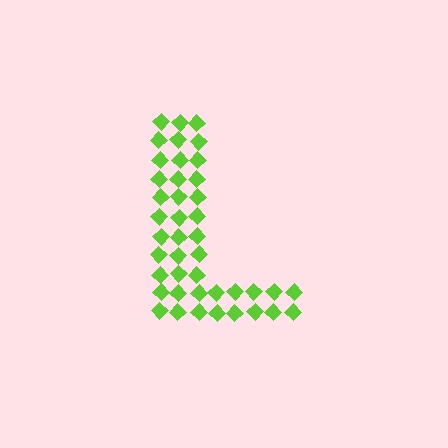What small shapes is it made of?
It is made of small diamonds.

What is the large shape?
The large shape is the letter L.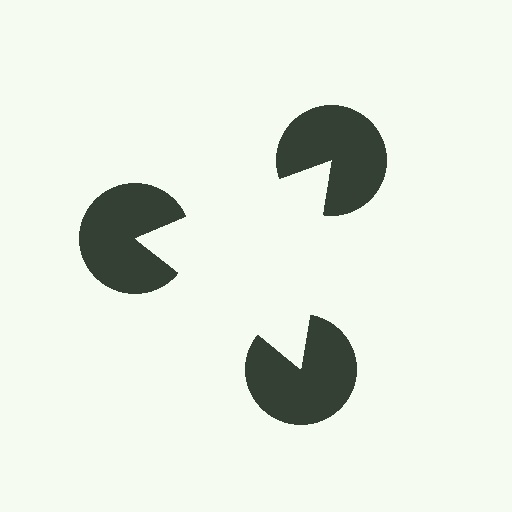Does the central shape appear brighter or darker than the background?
It typically appears slightly brighter than the background, even though no actual brightness change is drawn.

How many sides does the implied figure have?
3 sides.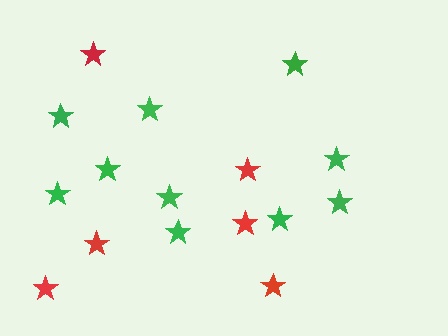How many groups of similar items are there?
There are 2 groups: one group of red stars (6) and one group of green stars (10).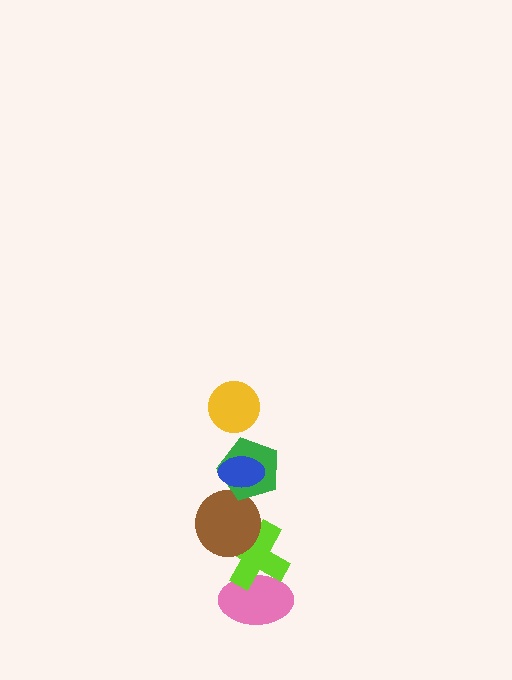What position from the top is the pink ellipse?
The pink ellipse is 6th from the top.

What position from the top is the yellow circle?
The yellow circle is 1st from the top.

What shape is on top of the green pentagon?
The blue ellipse is on top of the green pentagon.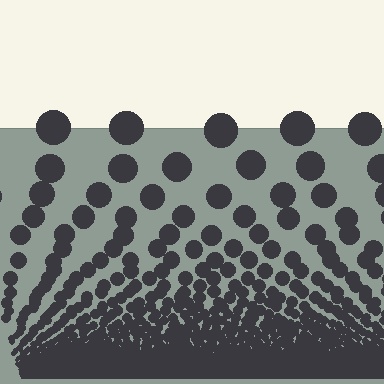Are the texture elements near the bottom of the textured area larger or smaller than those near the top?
Smaller. The gradient is inverted — elements near the bottom are smaller and denser.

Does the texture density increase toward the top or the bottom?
Density increases toward the bottom.